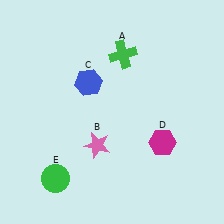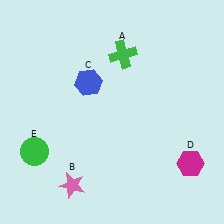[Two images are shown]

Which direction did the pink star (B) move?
The pink star (B) moved down.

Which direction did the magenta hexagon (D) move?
The magenta hexagon (D) moved right.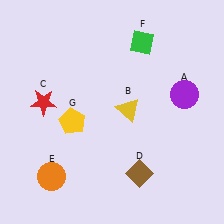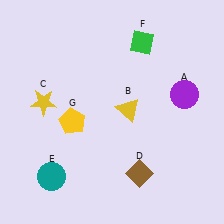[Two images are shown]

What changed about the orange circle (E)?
In Image 1, E is orange. In Image 2, it changed to teal.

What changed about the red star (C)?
In Image 1, C is red. In Image 2, it changed to yellow.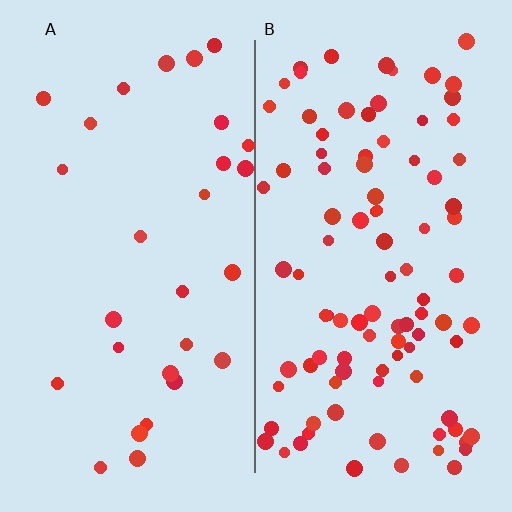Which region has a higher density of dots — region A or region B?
B (the right).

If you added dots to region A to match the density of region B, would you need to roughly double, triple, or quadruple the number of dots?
Approximately triple.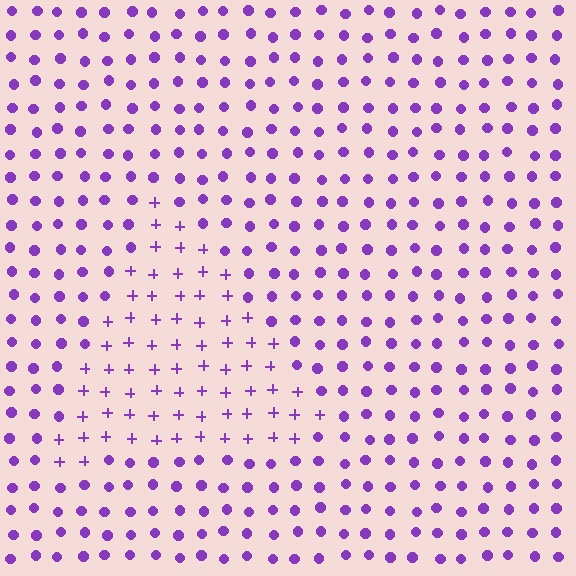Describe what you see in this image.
The image is filled with small purple elements arranged in a uniform grid. A triangle-shaped region contains plus signs, while the surrounding area contains circles. The boundary is defined purely by the change in element shape.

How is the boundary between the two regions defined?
The boundary is defined by a change in element shape: plus signs inside vs. circles outside. All elements share the same color and spacing.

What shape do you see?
I see a triangle.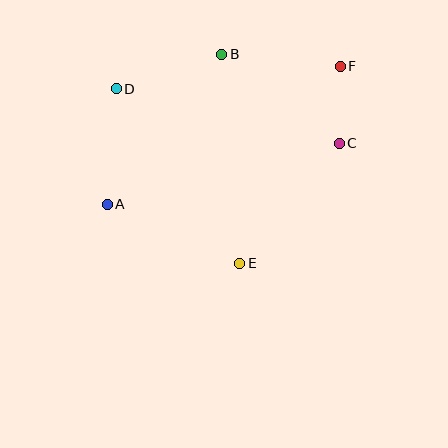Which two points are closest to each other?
Points C and F are closest to each other.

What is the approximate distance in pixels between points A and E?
The distance between A and E is approximately 145 pixels.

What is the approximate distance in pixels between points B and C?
The distance between B and C is approximately 146 pixels.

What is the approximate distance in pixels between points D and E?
The distance between D and E is approximately 213 pixels.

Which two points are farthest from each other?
Points A and F are farthest from each other.